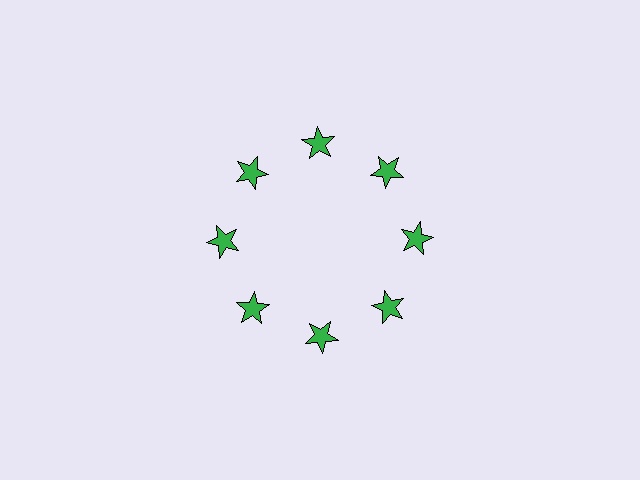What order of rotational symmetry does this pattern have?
This pattern has 8-fold rotational symmetry.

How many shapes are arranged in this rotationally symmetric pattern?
There are 8 shapes, arranged in 8 groups of 1.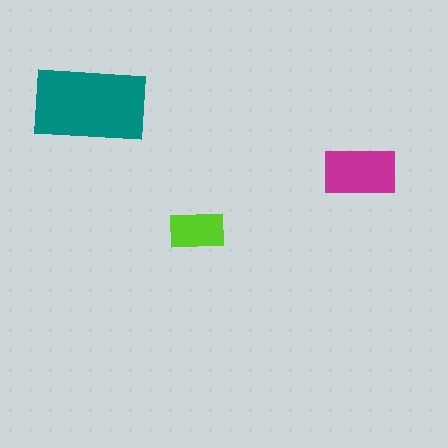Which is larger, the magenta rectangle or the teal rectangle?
The teal one.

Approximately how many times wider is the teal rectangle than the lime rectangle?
About 2 times wider.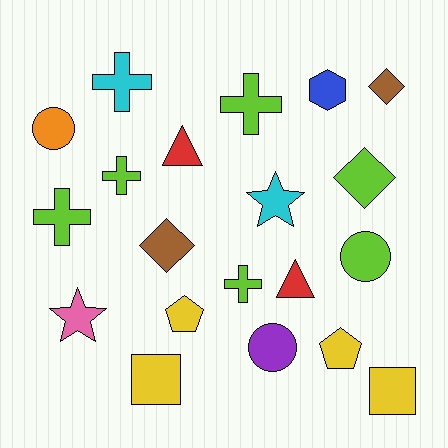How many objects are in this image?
There are 20 objects.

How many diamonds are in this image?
There are 3 diamonds.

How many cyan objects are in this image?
There are 2 cyan objects.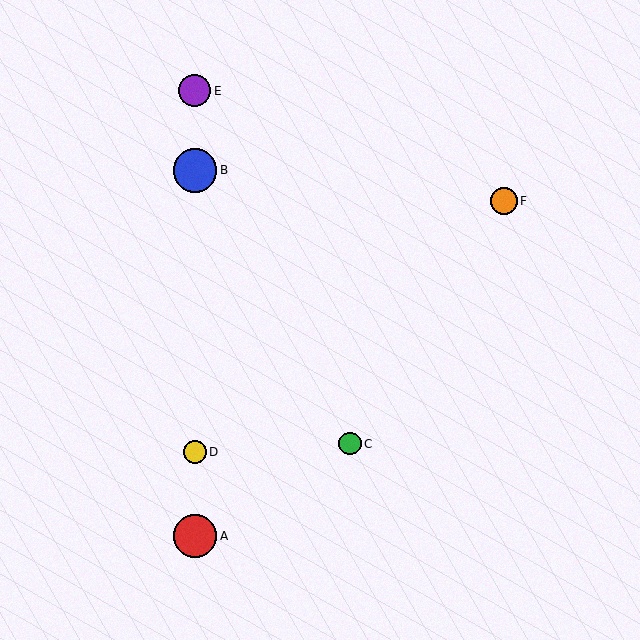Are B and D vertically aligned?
Yes, both are at x≈195.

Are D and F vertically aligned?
No, D is at x≈195 and F is at x≈504.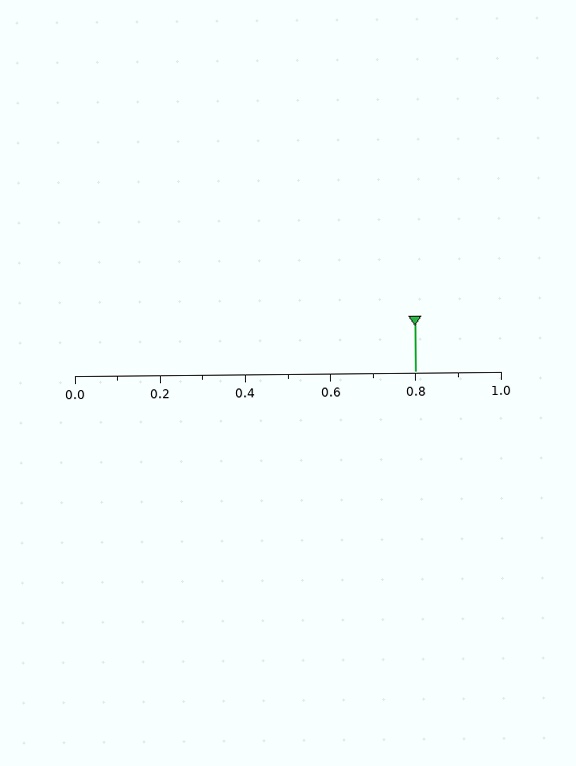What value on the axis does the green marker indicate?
The marker indicates approximately 0.8.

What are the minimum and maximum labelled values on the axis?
The axis runs from 0.0 to 1.0.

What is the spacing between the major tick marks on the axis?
The major ticks are spaced 0.2 apart.